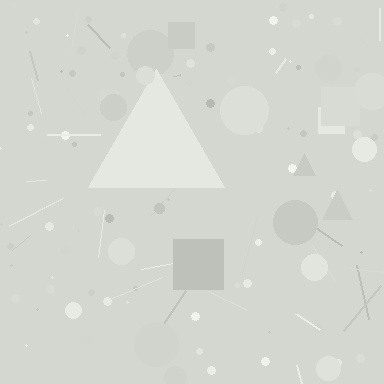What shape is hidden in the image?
A triangle is hidden in the image.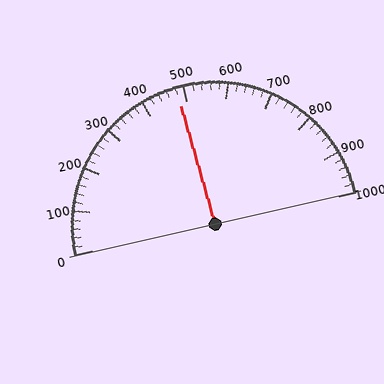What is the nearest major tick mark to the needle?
The nearest major tick mark is 500.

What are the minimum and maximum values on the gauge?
The gauge ranges from 0 to 1000.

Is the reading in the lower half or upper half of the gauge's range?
The reading is in the lower half of the range (0 to 1000).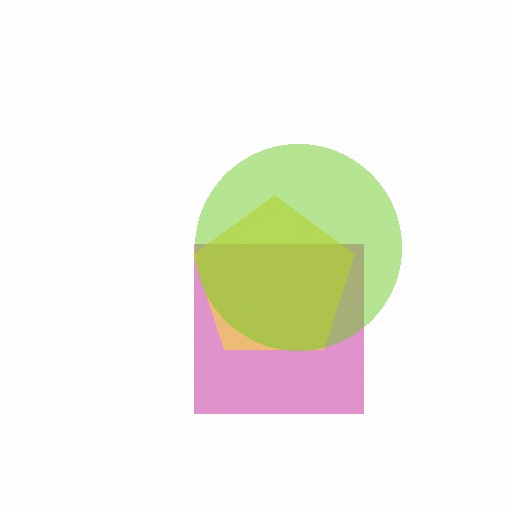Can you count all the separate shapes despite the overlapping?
Yes, there are 3 separate shapes.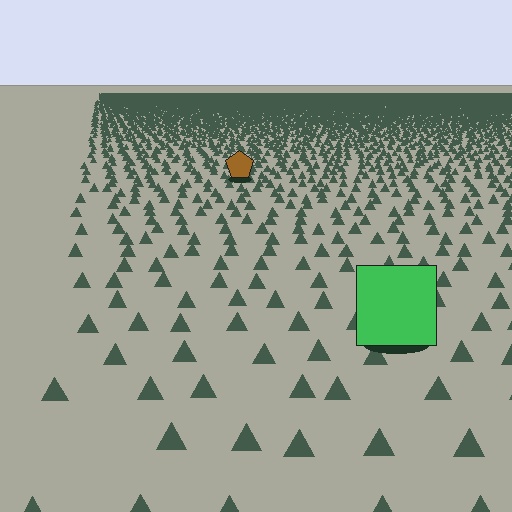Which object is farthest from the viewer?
The brown pentagon is farthest from the viewer. It appears smaller and the ground texture around it is denser.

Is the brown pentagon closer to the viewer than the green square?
No. The green square is closer — you can tell from the texture gradient: the ground texture is coarser near it.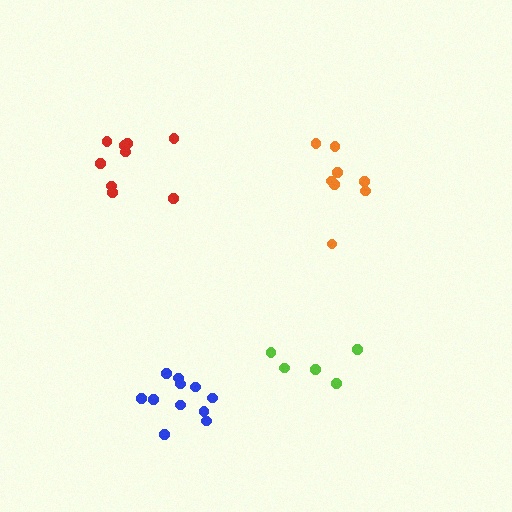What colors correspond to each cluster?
The clusters are colored: blue, lime, red, orange.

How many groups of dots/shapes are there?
There are 4 groups.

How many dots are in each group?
Group 1: 11 dots, Group 2: 5 dots, Group 3: 9 dots, Group 4: 8 dots (33 total).